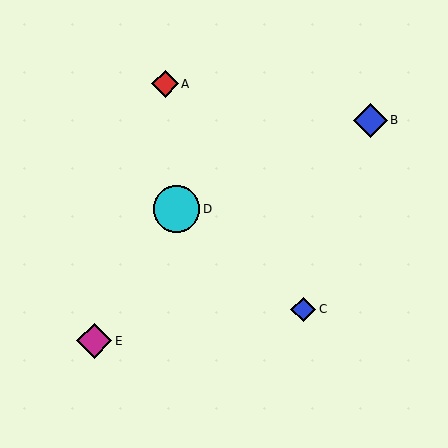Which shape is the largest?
The cyan circle (labeled D) is the largest.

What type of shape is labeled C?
Shape C is a blue diamond.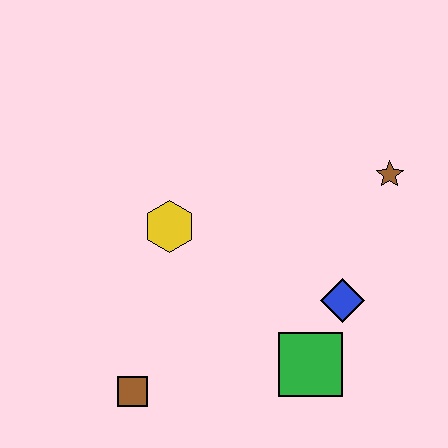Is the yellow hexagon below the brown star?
Yes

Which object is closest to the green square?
The blue diamond is closest to the green square.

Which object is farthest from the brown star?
The brown square is farthest from the brown star.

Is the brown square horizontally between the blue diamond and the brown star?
No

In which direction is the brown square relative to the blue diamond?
The brown square is to the left of the blue diamond.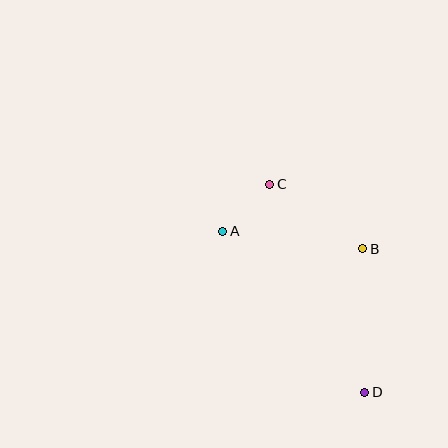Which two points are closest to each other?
Points A and C are closest to each other.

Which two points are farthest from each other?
Points C and D are farthest from each other.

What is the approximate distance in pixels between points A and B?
The distance between A and B is approximately 141 pixels.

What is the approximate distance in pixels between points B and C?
The distance between B and C is approximately 114 pixels.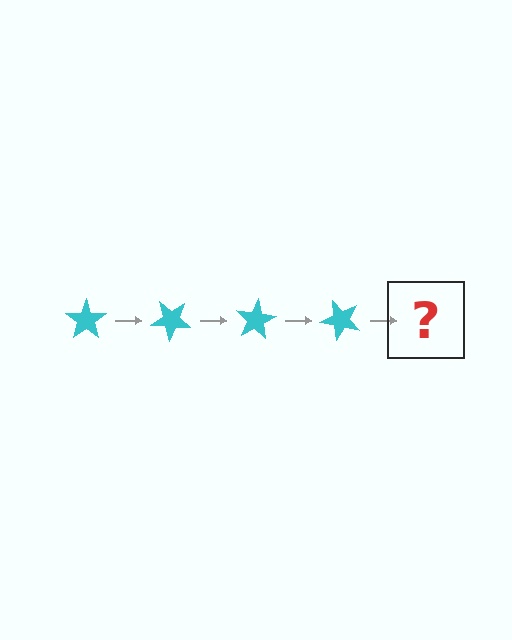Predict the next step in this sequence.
The next step is a cyan star rotated 160 degrees.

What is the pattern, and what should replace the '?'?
The pattern is that the star rotates 40 degrees each step. The '?' should be a cyan star rotated 160 degrees.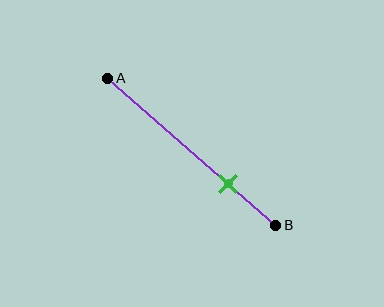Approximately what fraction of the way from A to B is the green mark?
The green mark is approximately 70% of the way from A to B.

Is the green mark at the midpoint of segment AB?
No, the mark is at about 70% from A, not at the 50% midpoint.